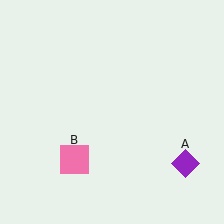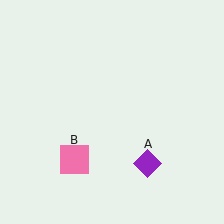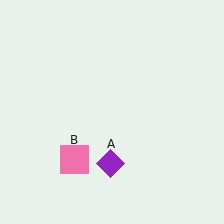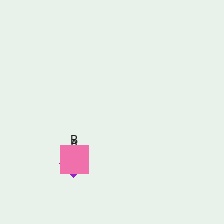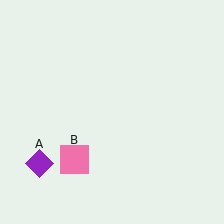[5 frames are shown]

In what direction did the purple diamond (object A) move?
The purple diamond (object A) moved left.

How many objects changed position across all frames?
1 object changed position: purple diamond (object A).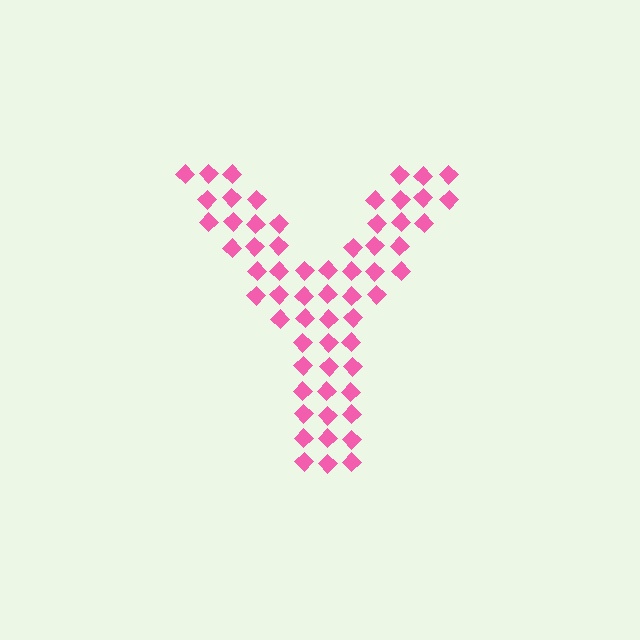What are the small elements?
The small elements are diamonds.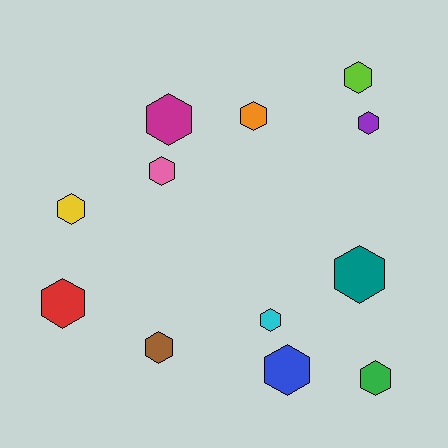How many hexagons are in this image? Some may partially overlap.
There are 12 hexagons.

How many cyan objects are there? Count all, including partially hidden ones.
There is 1 cyan object.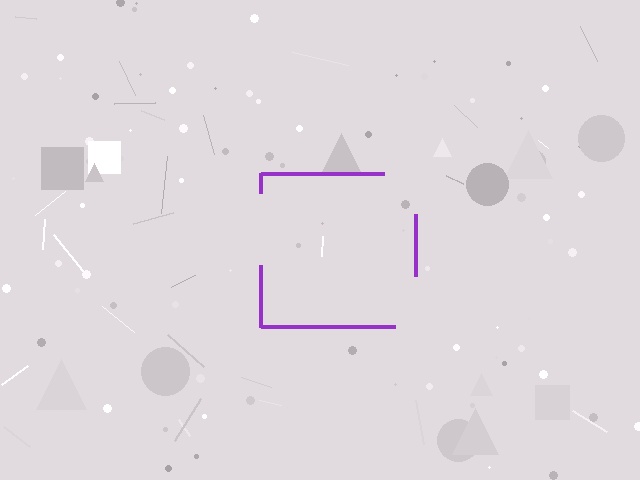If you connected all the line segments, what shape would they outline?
They would outline a square.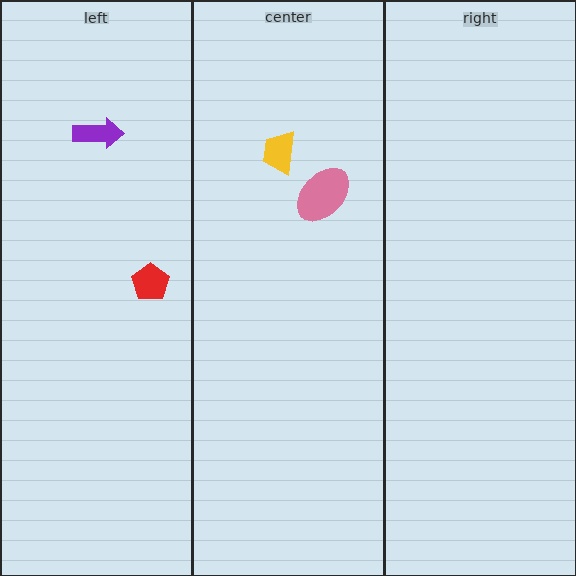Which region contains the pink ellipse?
The center region.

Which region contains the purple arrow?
The left region.